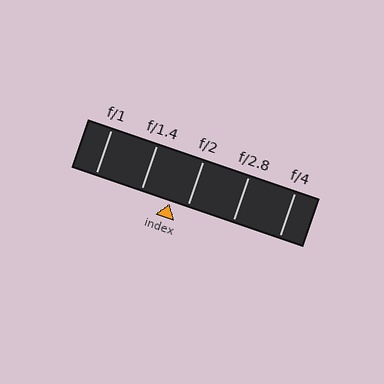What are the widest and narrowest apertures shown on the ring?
The widest aperture shown is f/1 and the narrowest is f/4.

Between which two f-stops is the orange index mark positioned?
The index mark is between f/1.4 and f/2.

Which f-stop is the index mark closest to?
The index mark is closest to f/2.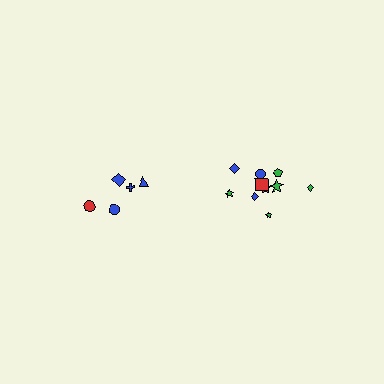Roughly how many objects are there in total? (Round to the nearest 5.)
Roughly 15 objects in total.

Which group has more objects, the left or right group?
The right group.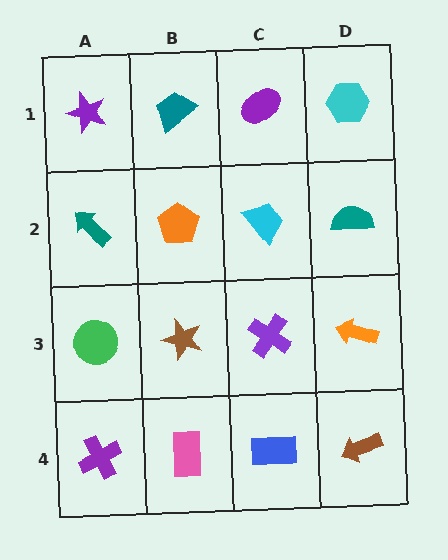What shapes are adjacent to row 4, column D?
An orange arrow (row 3, column D), a blue rectangle (row 4, column C).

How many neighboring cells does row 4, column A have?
2.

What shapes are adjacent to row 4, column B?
A brown star (row 3, column B), a purple cross (row 4, column A), a blue rectangle (row 4, column C).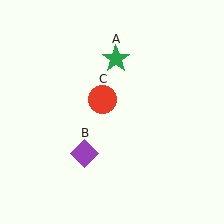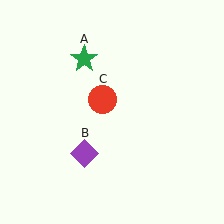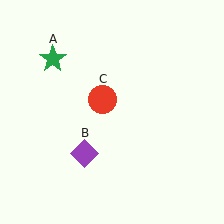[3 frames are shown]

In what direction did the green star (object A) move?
The green star (object A) moved left.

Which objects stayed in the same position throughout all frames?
Purple diamond (object B) and red circle (object C) remained stationary.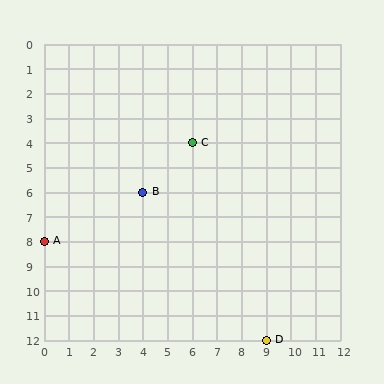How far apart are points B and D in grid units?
Points B and D are 5 columns and 6 rows apart (about 7.8 grid units diagonally).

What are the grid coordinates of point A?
Point A is at grid coordinates (0, 8).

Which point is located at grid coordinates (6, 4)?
Point C is at (6, 4).